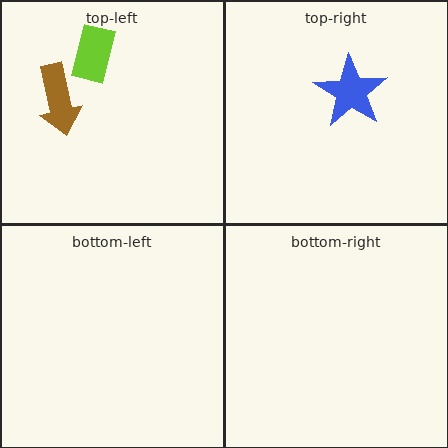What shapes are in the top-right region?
The blue star.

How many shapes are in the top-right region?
1.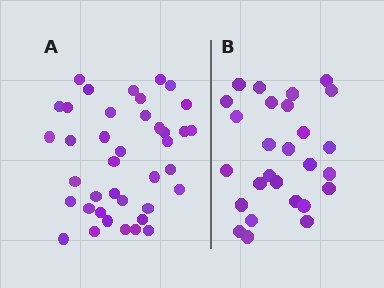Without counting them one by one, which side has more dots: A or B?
Region A (the left region) has more dots.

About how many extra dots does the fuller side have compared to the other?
Region A has roughly 12 or so more dots than region B.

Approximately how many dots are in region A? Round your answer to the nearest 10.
About 40 dots. (The exact count is 39, which rounds to 40.)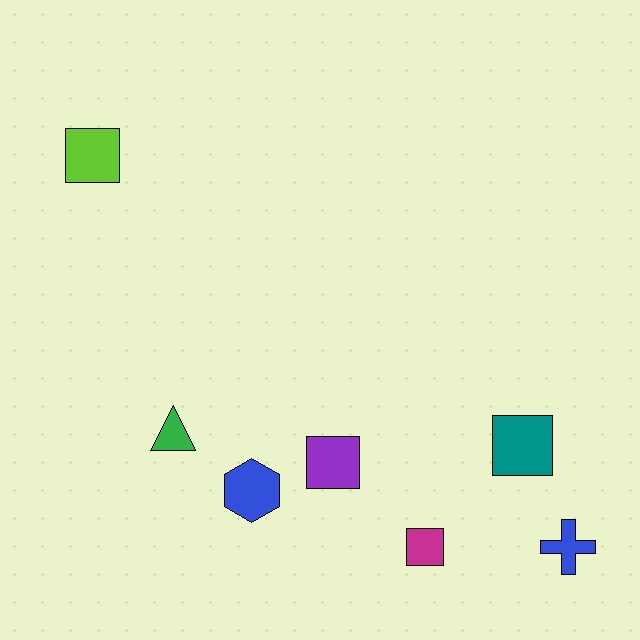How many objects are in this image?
There are 7 objects.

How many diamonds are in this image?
There are no diamonds.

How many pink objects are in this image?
There are no pink objects.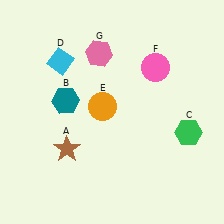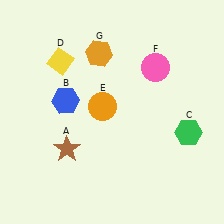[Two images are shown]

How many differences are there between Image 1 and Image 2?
There are 3 differences between the two images.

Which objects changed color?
B changed from teal to blue. D changed from cyan to yellow. G changed from pink to orange.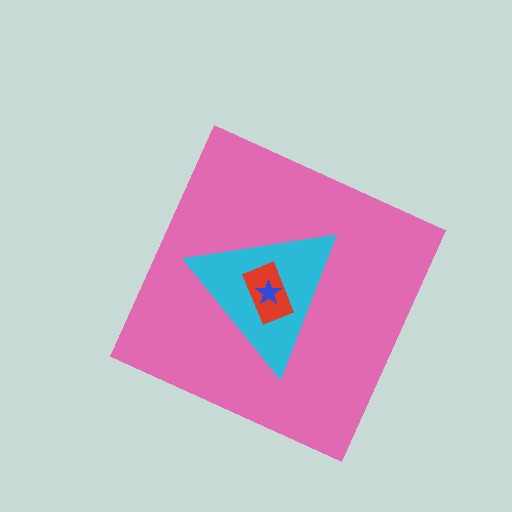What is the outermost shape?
The pink diamond.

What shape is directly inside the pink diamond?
The cyan triangle.